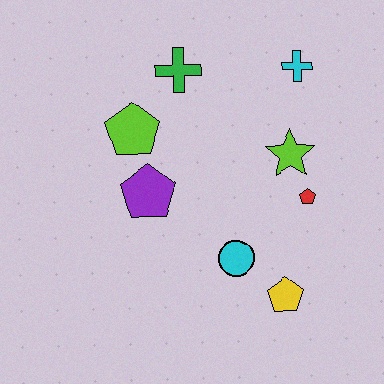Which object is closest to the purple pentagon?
The lime pentagon is closest to the purple pentagon.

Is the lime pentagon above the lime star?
Yes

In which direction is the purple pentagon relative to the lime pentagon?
The purple pentagon is below the lime pentagon.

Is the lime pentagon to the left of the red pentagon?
Yes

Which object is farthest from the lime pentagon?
The yellow pentagon is farthest from the lime pentagon.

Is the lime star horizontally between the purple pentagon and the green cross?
No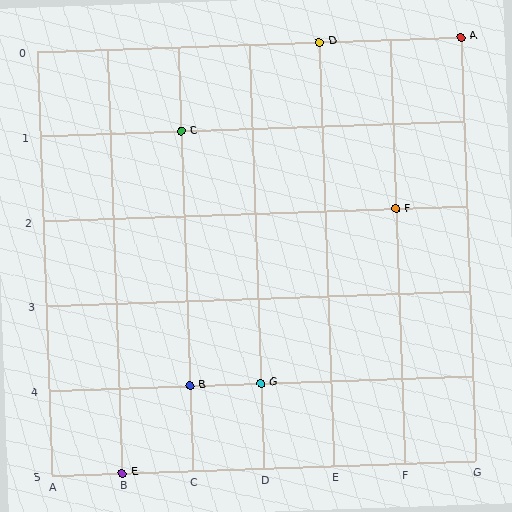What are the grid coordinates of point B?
Point B is at grid coordinates (C, 4).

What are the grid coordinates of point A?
Point A is at grid coordinates (G, 0).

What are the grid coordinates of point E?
Point E is at grid coordinates (B, 5).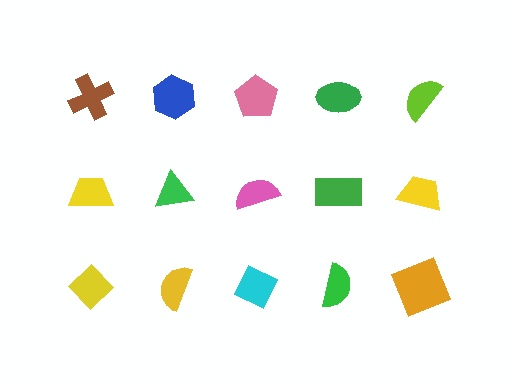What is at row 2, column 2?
A green triangle.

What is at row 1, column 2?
A blue hexagon.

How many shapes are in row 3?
5 shapes.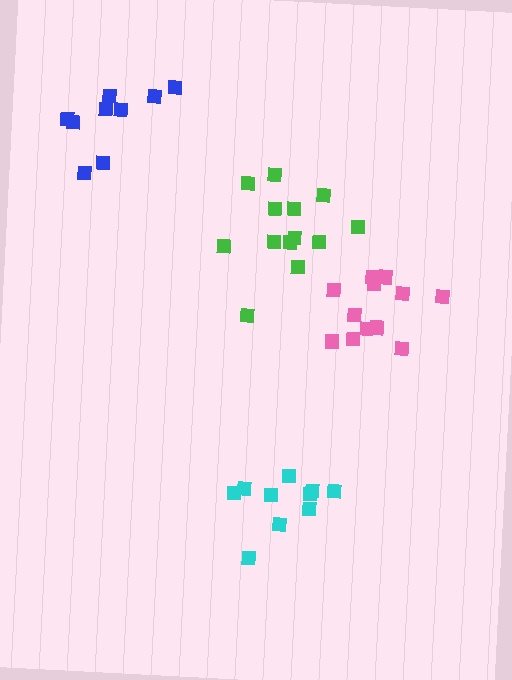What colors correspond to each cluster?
The clusters are colored: green, cyan, blue, pink.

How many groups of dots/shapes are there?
There are 4 groups.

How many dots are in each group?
Group 1: 13 dots, Group 2: 10 dots, Group 3: 9 dots, Group 4: 12 dots (44 total).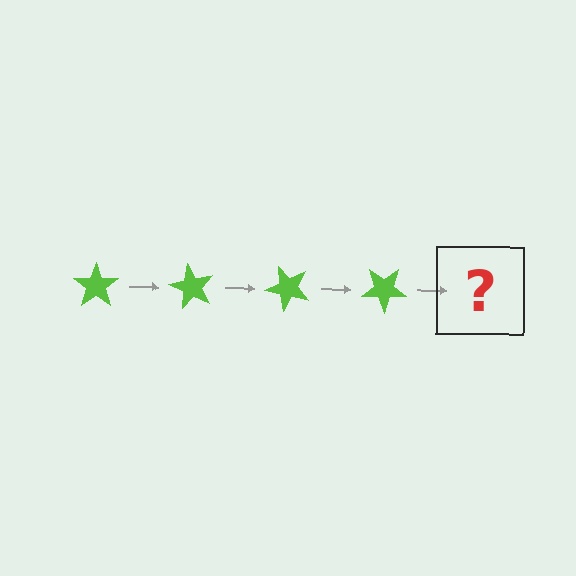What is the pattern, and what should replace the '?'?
The pattern is that the star rotates 60 degrees each step. The '?' should be a lime star rotated 240 degrees.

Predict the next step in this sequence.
The next step is a lime star rotated 240 degrees.